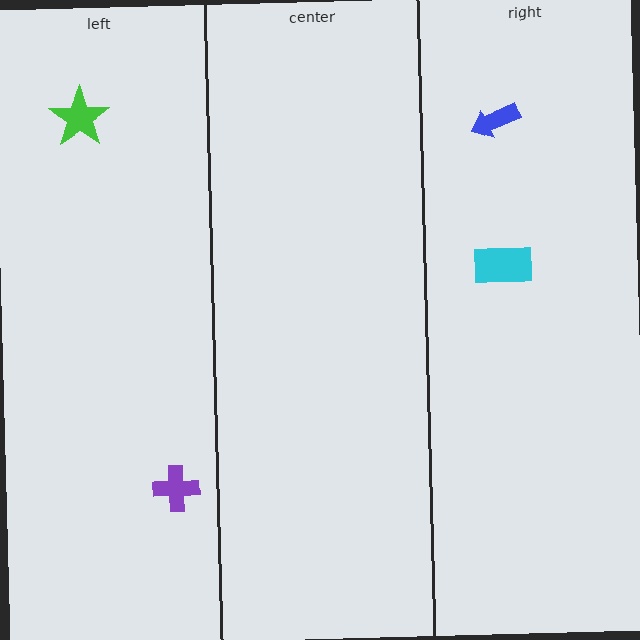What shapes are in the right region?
The cyan rectangle, the blue arrow.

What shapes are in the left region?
The purple cross, the green star.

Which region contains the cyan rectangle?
The right region.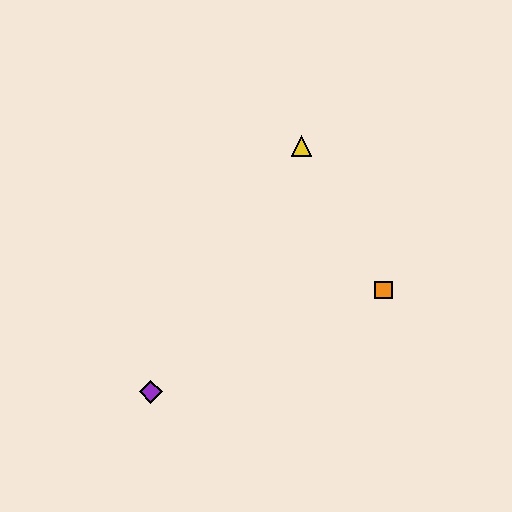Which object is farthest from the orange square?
The purple diamond is farthest from the orange square.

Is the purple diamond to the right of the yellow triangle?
No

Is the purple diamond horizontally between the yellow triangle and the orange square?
No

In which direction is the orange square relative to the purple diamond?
The orange square is to the right of the purple diamond.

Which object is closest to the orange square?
The yellow triangle is closest to the orange square.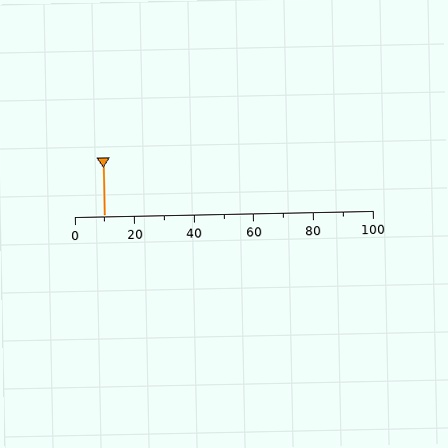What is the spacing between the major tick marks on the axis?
The major ticks are spaced 20 apart.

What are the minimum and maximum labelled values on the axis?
The axis runs from 0 to 100.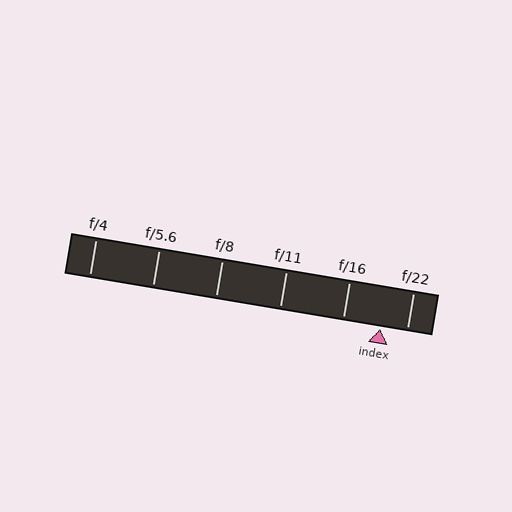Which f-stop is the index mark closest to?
The index mark is closest to f/22.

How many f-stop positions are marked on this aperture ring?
There are 6 f-stop positions marked.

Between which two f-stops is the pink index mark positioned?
The index mark is between f/16 and f/22.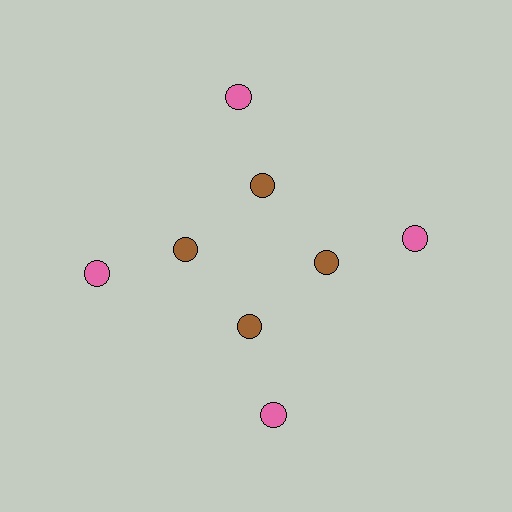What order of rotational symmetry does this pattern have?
This pattern has 4-fold rotational symmetry.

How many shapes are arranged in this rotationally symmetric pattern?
There are 8 shapes, arranged in 4 groups of 2.